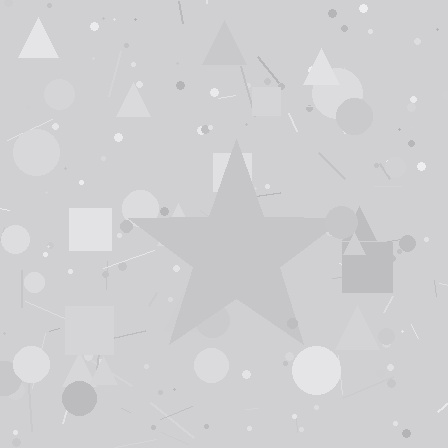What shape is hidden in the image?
A star is hidden in the image.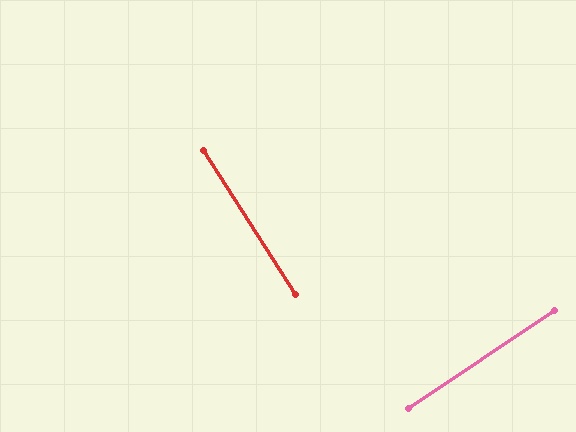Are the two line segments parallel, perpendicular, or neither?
Perpendicular — they meet at approximately 89°.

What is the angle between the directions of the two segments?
Approximately 89 degrees.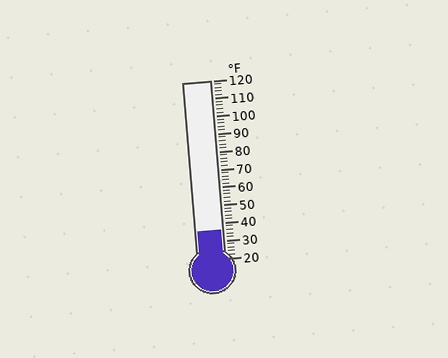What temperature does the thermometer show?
The thermometer shows approximately 36°F.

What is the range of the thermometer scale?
The thermometer scale ranges from 20°F to 120°F.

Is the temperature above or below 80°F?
The temperature is below 80°F.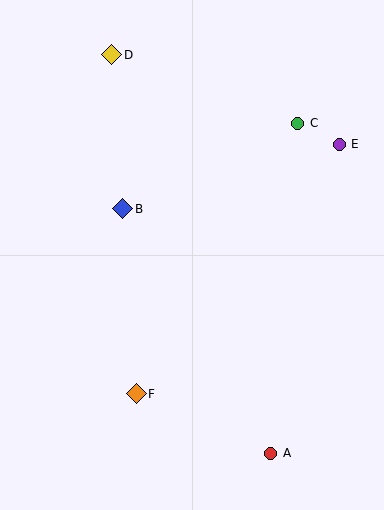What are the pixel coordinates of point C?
Point C is at (298, 123).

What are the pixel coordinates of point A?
Point A is at (271, 453).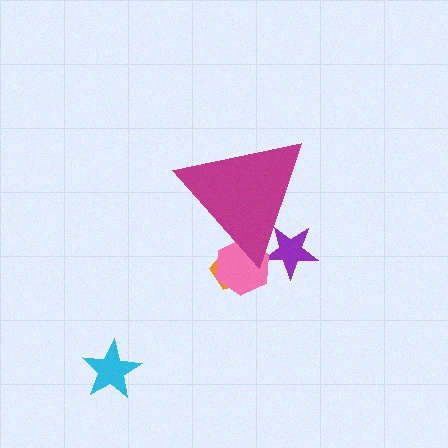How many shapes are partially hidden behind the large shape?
3 shapes are partially hidden.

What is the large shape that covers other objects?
A magenta triangle.